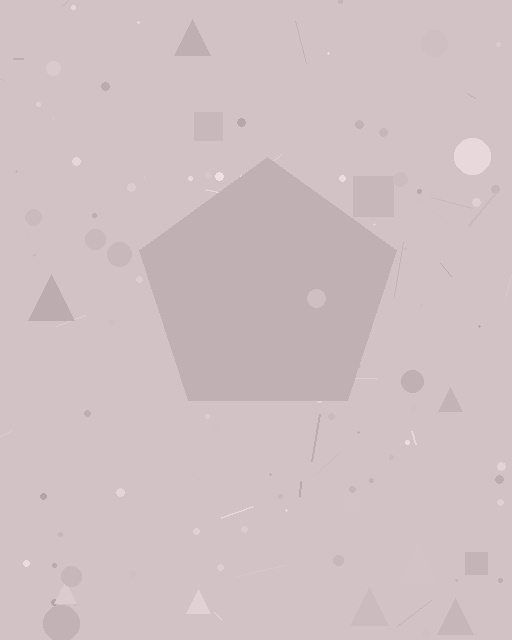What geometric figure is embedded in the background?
A pentagon is embedded in the background.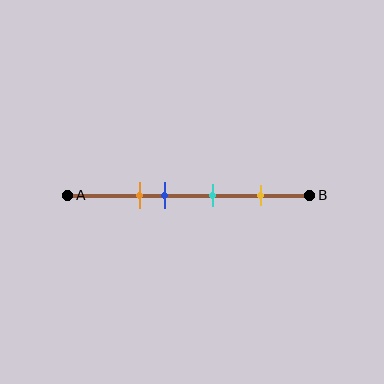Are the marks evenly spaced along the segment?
No, the marks are not evenly spaced.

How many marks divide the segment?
There are 4 marks dividing the segment.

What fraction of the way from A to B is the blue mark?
The blue mark is approximately 40% (0.4) of the way from A to B.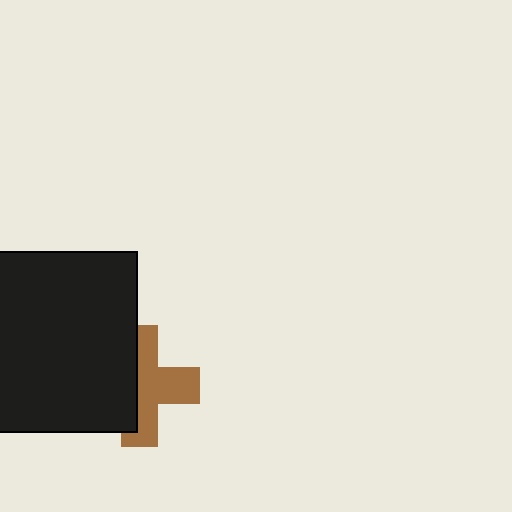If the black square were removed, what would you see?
You would see the complete brown cross.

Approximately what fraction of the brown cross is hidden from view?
Roughly 44% of the brown cross is hidden behind the black square.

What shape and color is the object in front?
The object in front is a black square.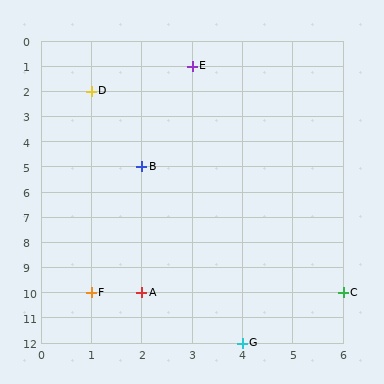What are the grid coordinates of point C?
Point C is at grid coordinates (6, 10).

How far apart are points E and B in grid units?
Points E and B are 1 column and 4 rows apart (about 4.1 grid units diagonally).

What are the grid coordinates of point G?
Point G is at grid coordinates (4, 12).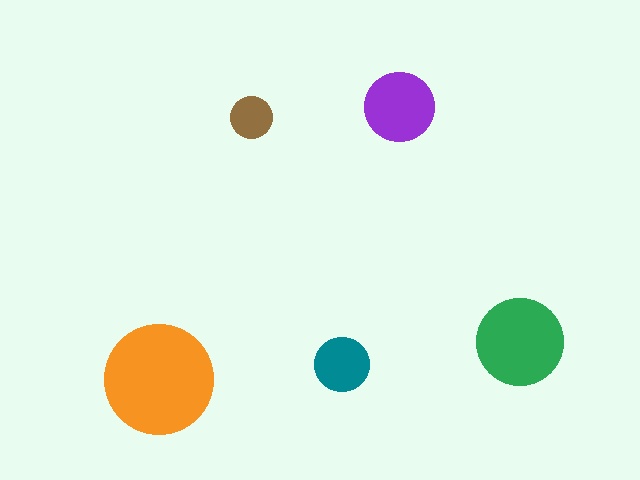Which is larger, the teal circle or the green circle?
The green one.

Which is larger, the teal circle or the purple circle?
The purple one.